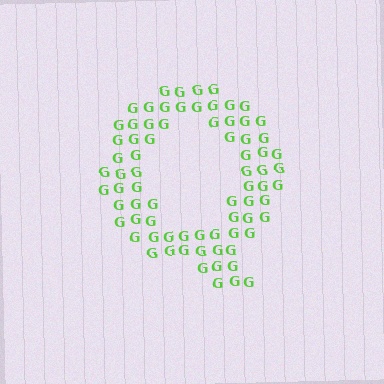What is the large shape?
The large shape is the letter Q.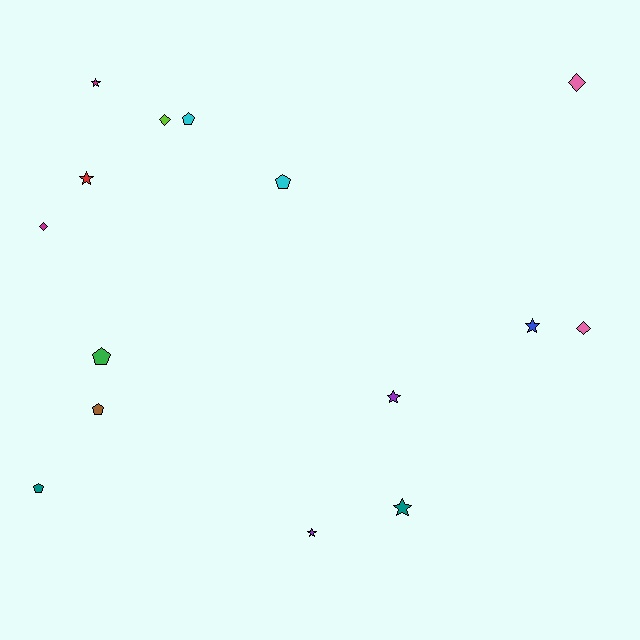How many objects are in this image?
There are 15 objects.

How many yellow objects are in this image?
There are no yellow objects.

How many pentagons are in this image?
There are 5 pentagons.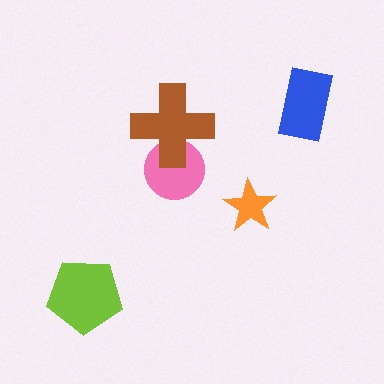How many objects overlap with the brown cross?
1 object overlaps with the brown cross.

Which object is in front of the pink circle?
The brown cross is in front of the pink circle.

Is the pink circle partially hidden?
Yes, it is partially covered by another shape.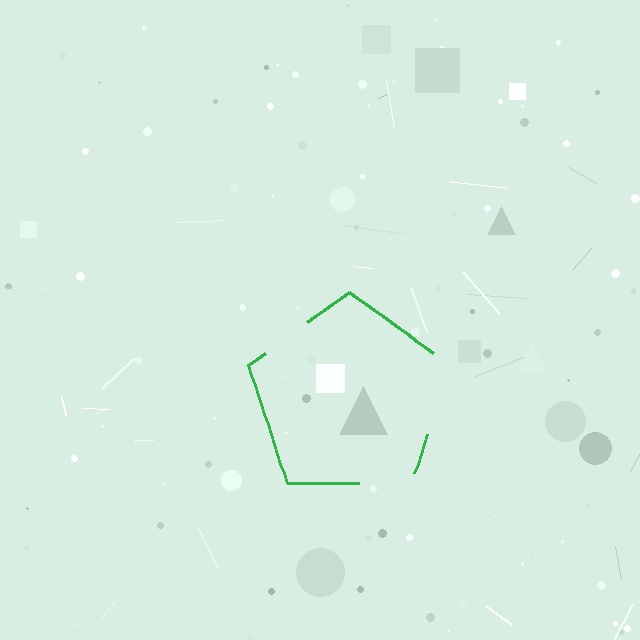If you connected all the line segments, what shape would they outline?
They would outline a pentagon.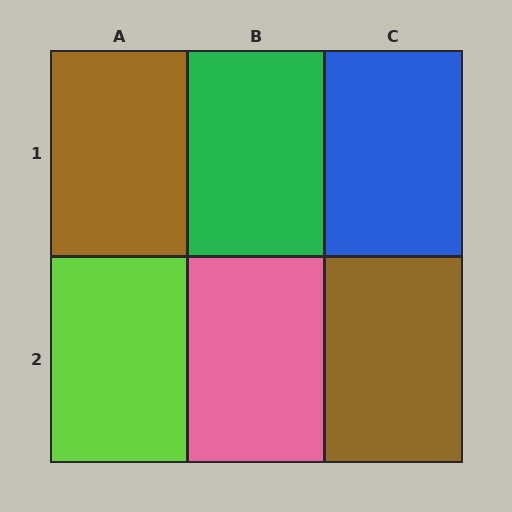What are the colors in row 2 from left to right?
Lime, pink, brown.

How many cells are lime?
1 cell is lime.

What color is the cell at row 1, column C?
Blue.